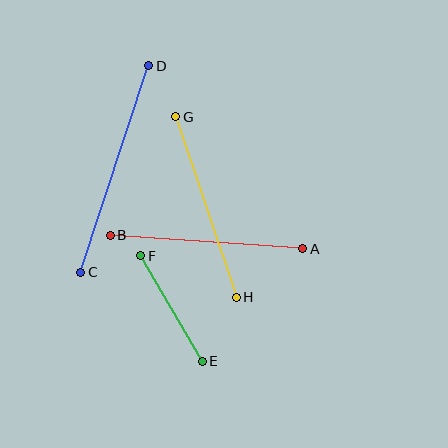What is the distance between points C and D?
The distance is approximately 217 pixels.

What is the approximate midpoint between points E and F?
The midpoint is at approximately (171, 308) pixels.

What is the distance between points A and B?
The distance is approximately 193 pixels.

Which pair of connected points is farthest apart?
Points C and D are farthest apart.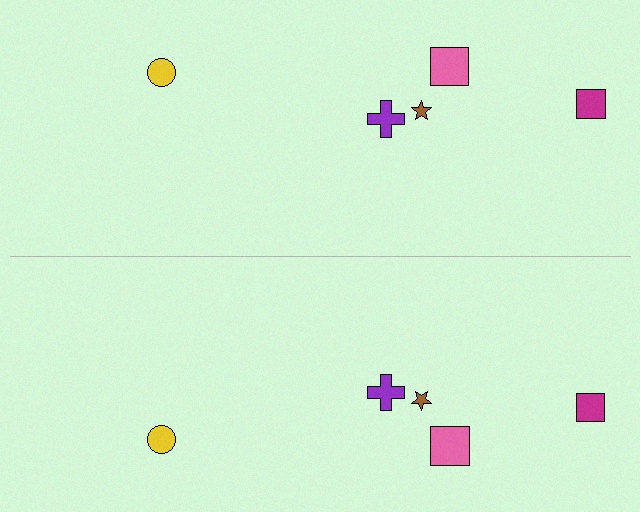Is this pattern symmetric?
Yes, this pattern has bilateral (reflection) symmetry.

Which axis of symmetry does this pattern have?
The pattern has a horizontal axis of symmetry running through the center of the image.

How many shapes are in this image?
There are 10 shapes in this image.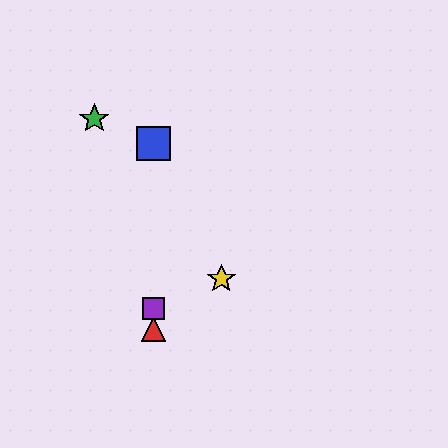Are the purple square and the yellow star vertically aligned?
No, the purple square is at x≈154 and the yellow star is at x≈221.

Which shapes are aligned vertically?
The red triangle, the blue square, the purple square are aligned vertically.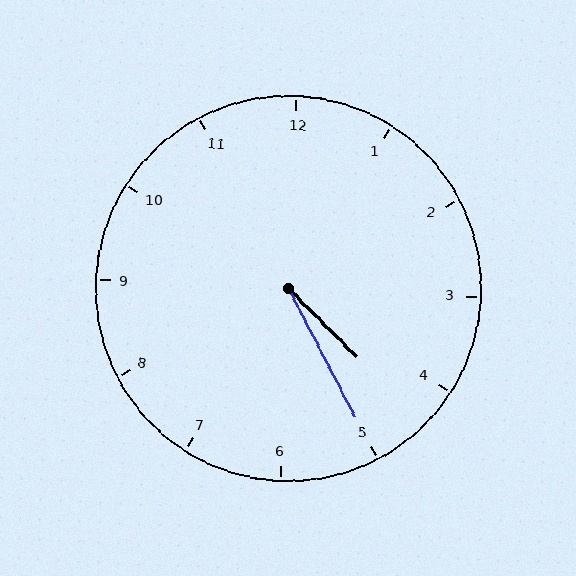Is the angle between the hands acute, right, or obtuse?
It is acute.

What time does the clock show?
4:25.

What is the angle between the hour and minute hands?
Approximately 18 degrees.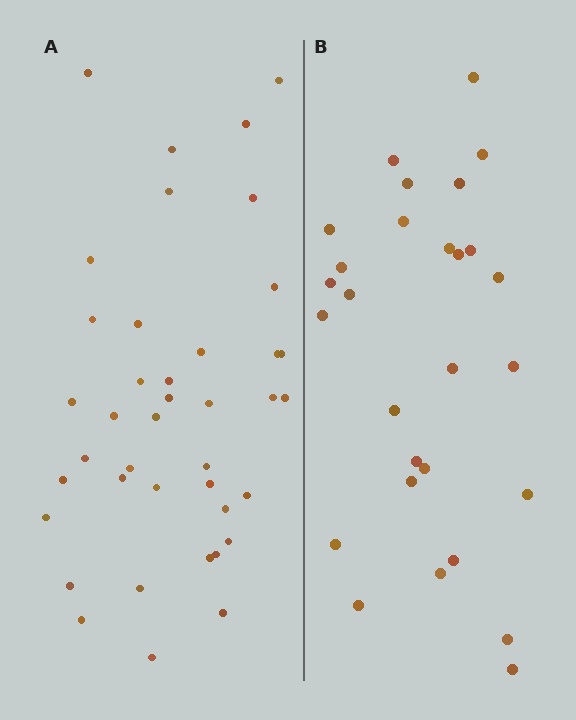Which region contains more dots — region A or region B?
Region A (the left region) has more dots.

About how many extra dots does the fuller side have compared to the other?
Region A has roughly 12 or so more dots than region B.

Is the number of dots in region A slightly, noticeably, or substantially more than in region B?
Region A has noticeably more, but not dramatically so. The ratio is roughly 1.4 to 1.